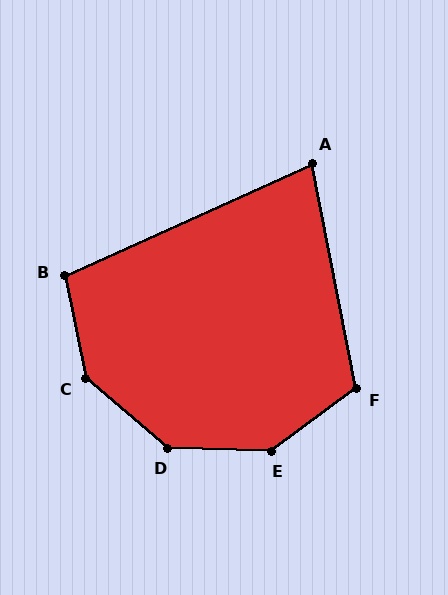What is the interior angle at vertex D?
Approximately 142 degrees (obtuse).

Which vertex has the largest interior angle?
E, at approximately 142 degrees.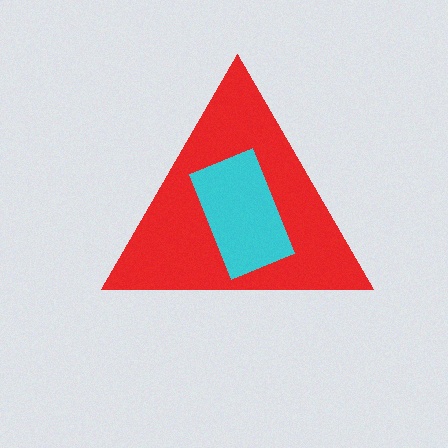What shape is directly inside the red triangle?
The cyan rectangle.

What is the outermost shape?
The red triangle.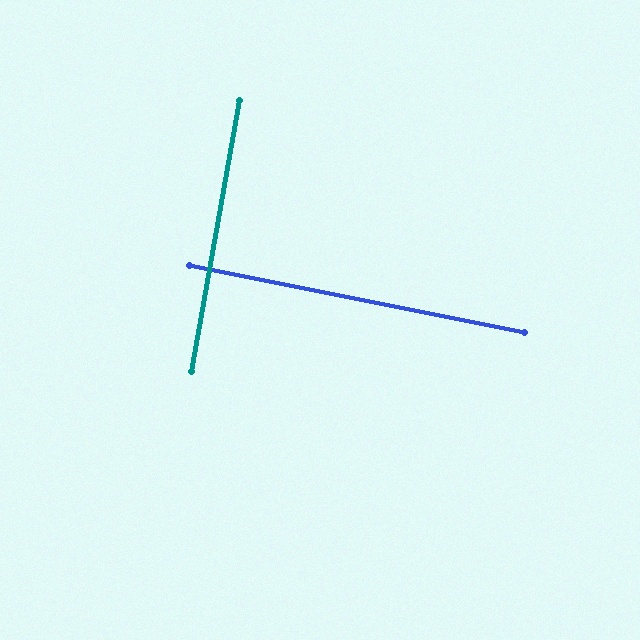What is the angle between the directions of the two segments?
Approximately 89 degrees.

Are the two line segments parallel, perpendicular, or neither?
Perpendicular — they meet at approximately 89°.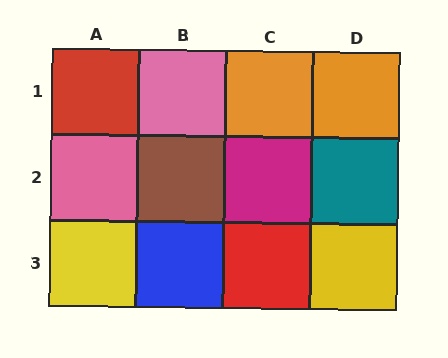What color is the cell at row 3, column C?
Red.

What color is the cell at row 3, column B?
Blue.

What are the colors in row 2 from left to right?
Pink, brown, magenta, teal.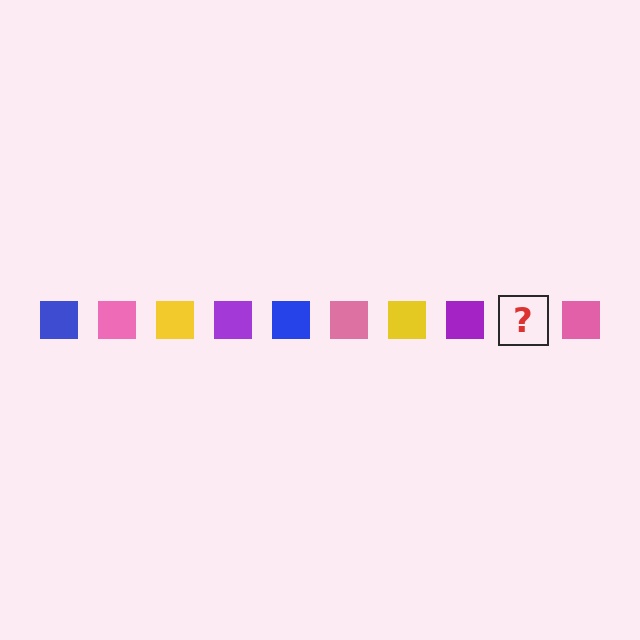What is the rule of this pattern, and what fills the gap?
The rule is that the pattern cycles through blue, pink, yellow, purple squares. The gap should be filled with a blue square.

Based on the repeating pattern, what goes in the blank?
The blank should be a blue square.